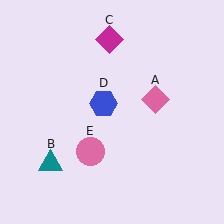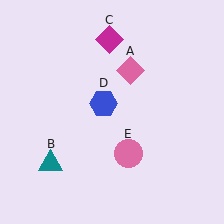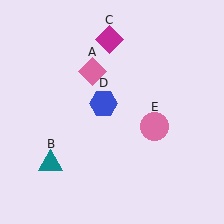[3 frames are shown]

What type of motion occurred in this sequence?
The pink diamond (object A), pink circle (object E) rotated counterclockwise around the center of the scene.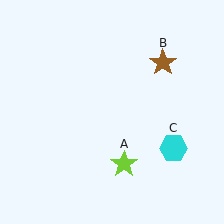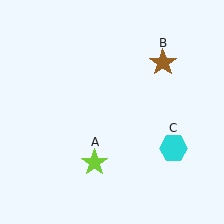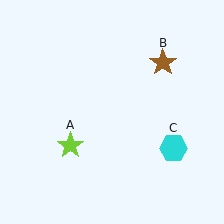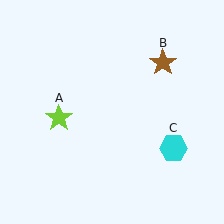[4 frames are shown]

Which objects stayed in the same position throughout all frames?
Brown star (object B) and cyan hexagon (object C) remained stationary.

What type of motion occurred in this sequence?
The lime star (object A) rotated clockwise around the center of the scene.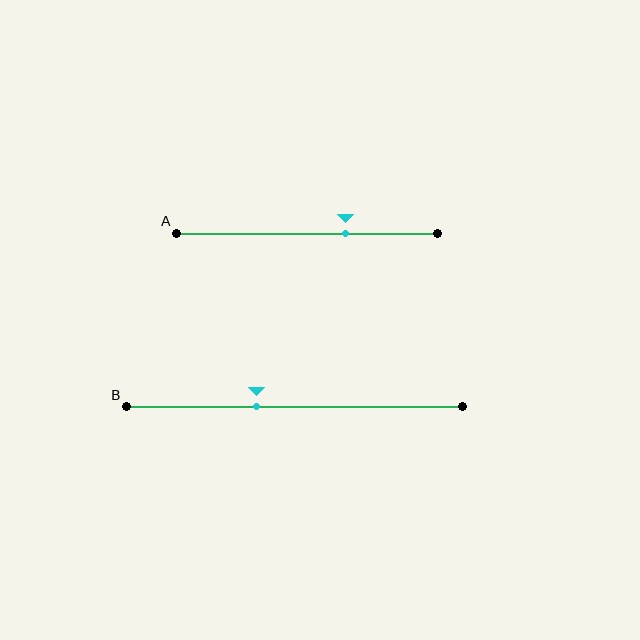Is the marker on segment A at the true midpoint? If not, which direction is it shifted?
No, the marker on segment A is shifted to the right by about 15% of the segment length.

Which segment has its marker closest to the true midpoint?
Segment B has its marker closest to the true midpoint.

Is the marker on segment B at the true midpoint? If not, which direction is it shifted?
No, the marker on segment B is shifted to the left by about 11% of the segment length.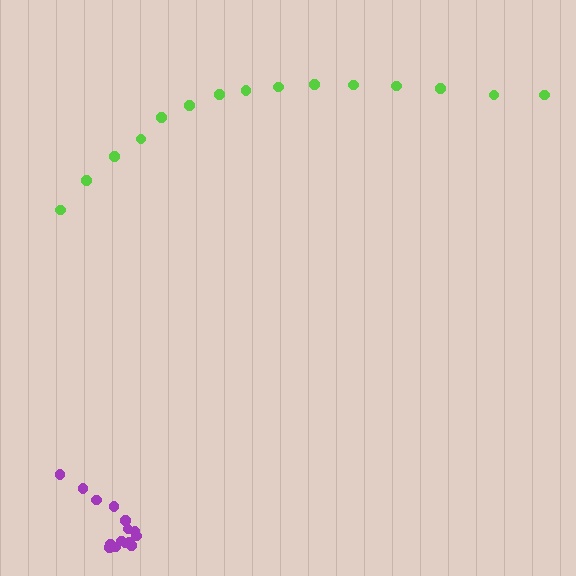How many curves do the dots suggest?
There are 2 distinct paths.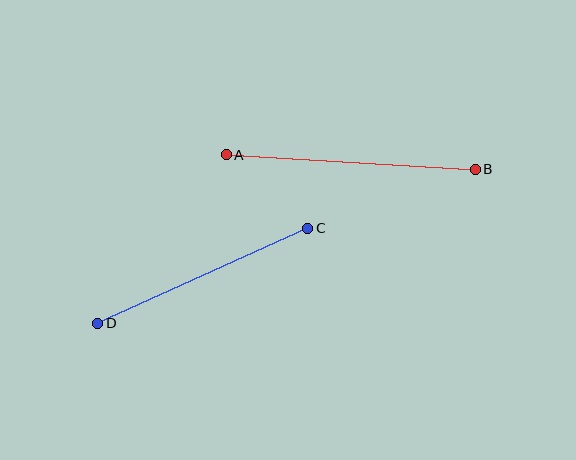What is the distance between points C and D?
The distance is approximately 230 pixels.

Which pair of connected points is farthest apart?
Points A and B are farthest apart.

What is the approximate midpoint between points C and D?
The midpoint is at approximately (203, 276) pixels.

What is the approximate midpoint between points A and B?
The midpoint is at approximately (351, 162) pixels.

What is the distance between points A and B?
The distance is approximately 249 pixels.